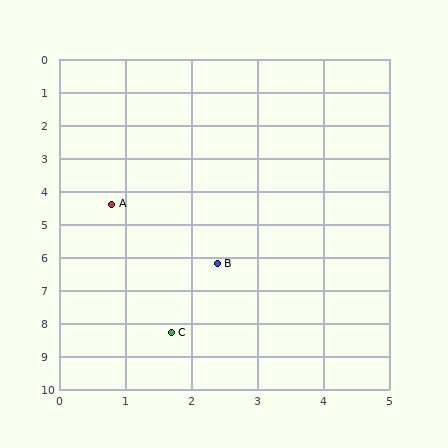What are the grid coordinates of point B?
Point B is at approximately (2.4, 6.2).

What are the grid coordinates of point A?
Point A is at approximately (0.8, 4.4).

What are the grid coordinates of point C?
Point C is at approximately (1.7, 8.3).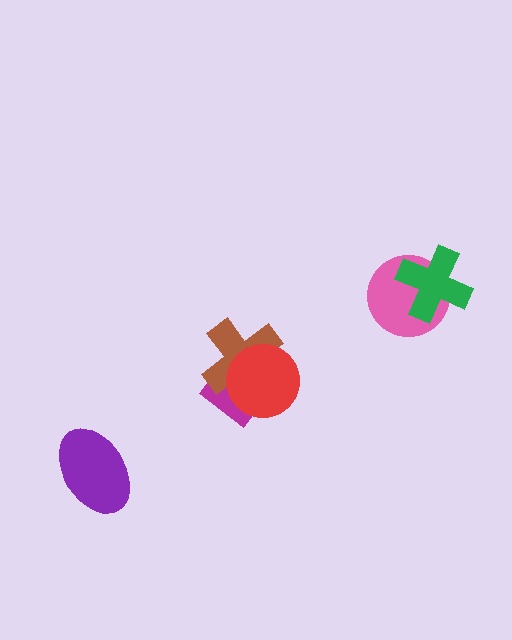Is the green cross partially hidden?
No, no other shape covers it.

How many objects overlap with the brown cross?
2 objects overlap with the brown cross.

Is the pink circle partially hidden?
Yes, it is partially covered by another shape.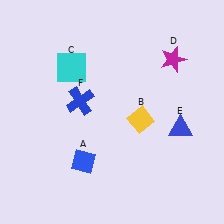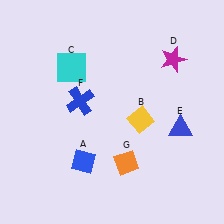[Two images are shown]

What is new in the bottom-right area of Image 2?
An orange diamond (G) was added in the bottom-right area of Image 2.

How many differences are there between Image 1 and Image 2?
There is 1 difference between the two images.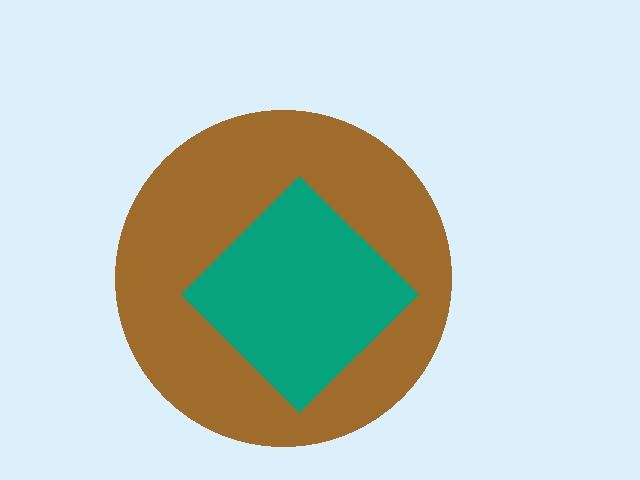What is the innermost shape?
The teal diamond.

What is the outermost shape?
The brown circle.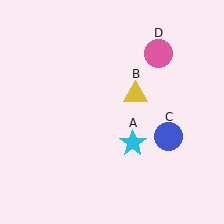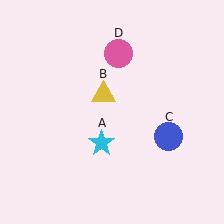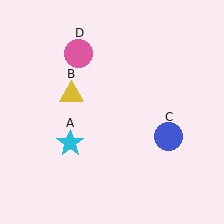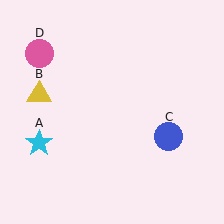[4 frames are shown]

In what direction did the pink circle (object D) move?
The pink circle (object D) moved left.